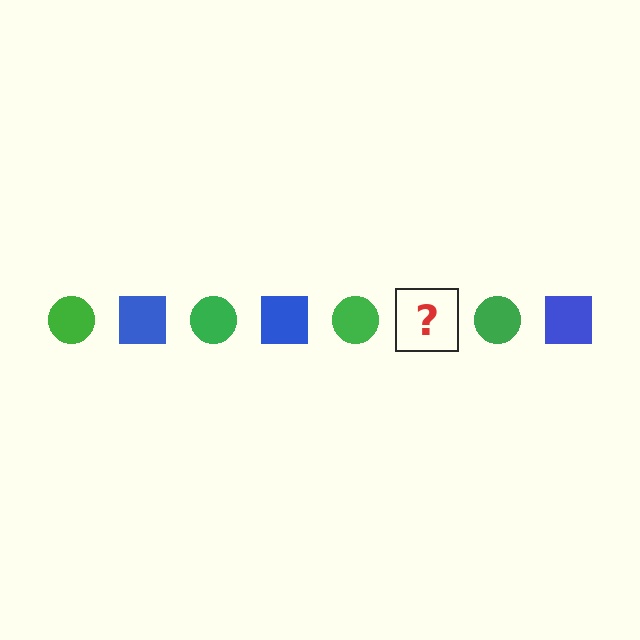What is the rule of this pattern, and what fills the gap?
The rule is that the pattern alternates between green circle and blue square. The gap should be filled with a blue square.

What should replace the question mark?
The question mark should be replaced with a blue square.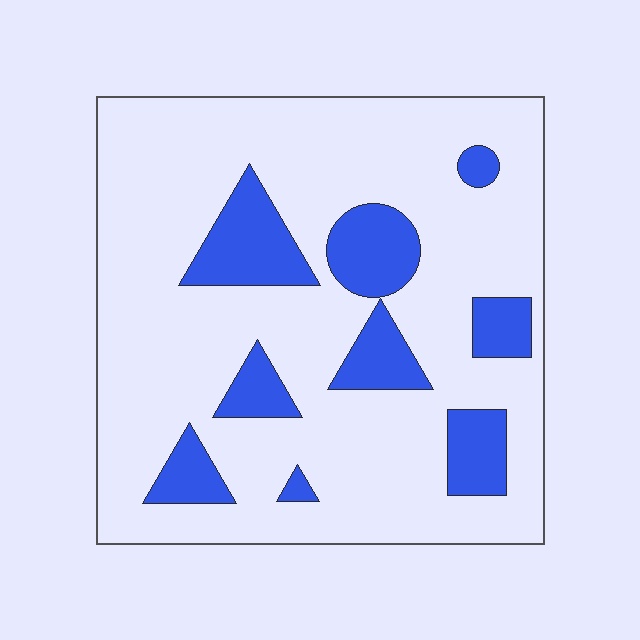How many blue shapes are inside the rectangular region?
9.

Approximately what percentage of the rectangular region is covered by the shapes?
Approximately 20%.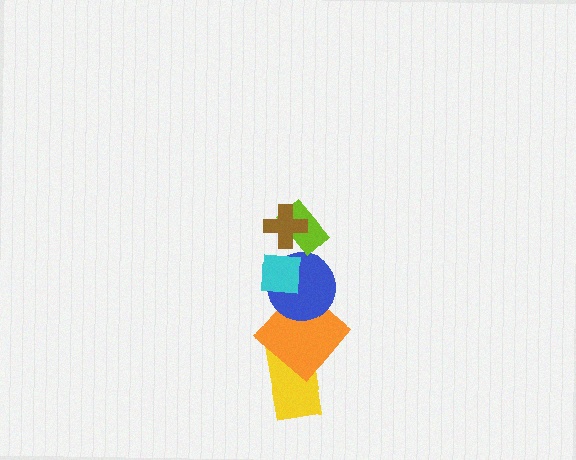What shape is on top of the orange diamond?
The blue circle is on top of the orange diamond.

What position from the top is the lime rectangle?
The lime rectangle is 2nd from the top.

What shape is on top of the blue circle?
The cyan square is on top of the blue circle.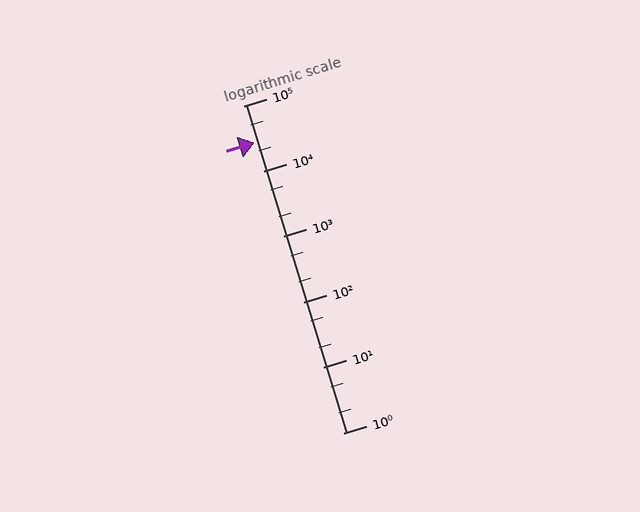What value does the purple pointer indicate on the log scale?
The pointer indicates approximately 27000.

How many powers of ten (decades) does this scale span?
The scale spans 5 decades, from 1 to 100000.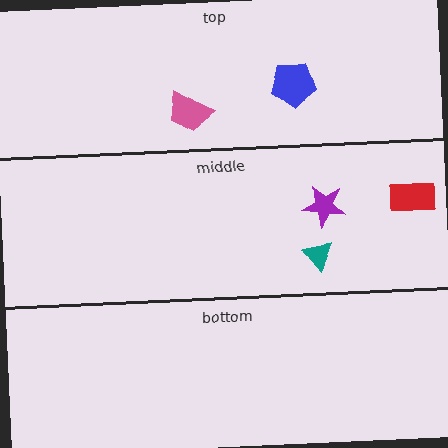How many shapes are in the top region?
2.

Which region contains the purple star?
The middle region.